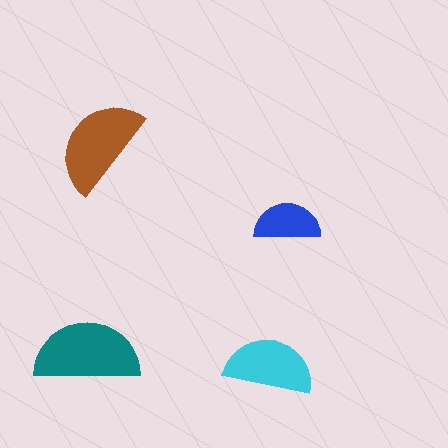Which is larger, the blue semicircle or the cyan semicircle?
The cyan one.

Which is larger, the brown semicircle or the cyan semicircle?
The brown one.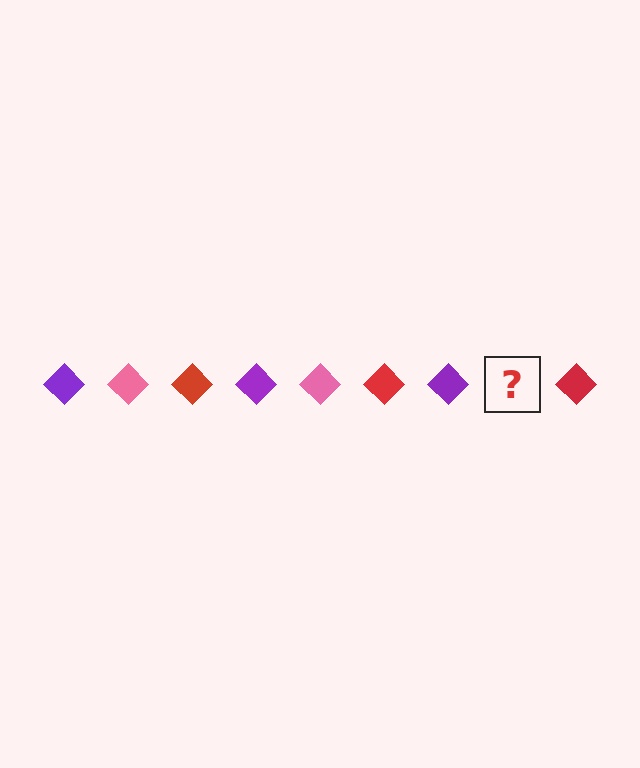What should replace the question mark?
The question mark should be replaced with a pink diamond.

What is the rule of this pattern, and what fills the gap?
The rule is that the pattern cycles through purple, pink, red diamonds. The gap should be filled with a pink diamond.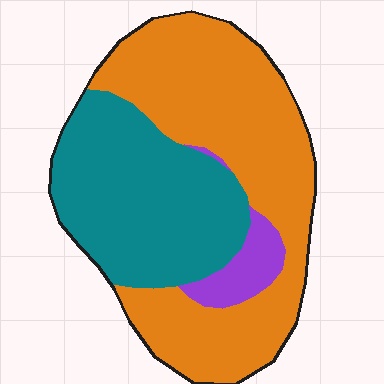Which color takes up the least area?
Purple, at roughly 5%.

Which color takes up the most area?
Orange, at roughly 55%.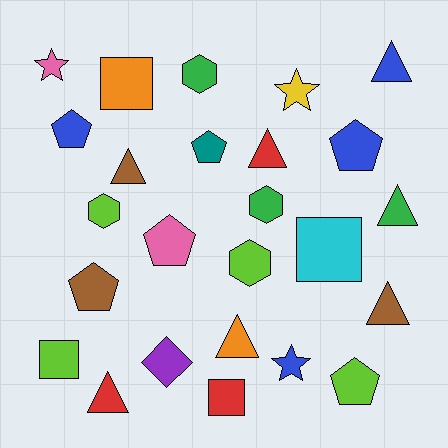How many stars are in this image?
There are 3 stars.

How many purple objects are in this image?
There is 1 purple object.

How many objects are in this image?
There are 25 objects.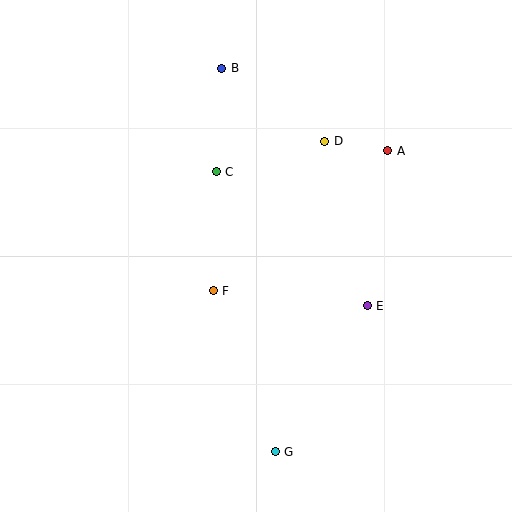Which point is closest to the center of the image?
Point F at (213, 291) is closest to the center.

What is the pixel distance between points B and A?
The distance between B and A is 186 pixels.